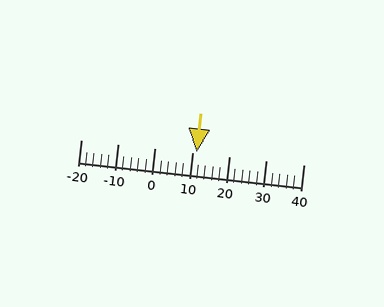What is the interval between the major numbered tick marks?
The major tick marks are spaced 10 units apart.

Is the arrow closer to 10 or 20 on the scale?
The arrow is closer to 10.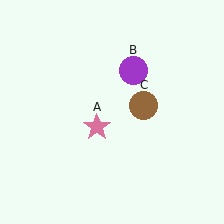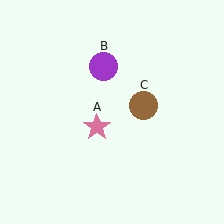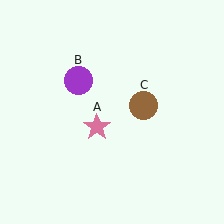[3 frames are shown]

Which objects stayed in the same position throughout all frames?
Pink star (object A) and brown circle (object C) remained stationary.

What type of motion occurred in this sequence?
The purple circle (object B) rotated counterclockwise around the center of the scene.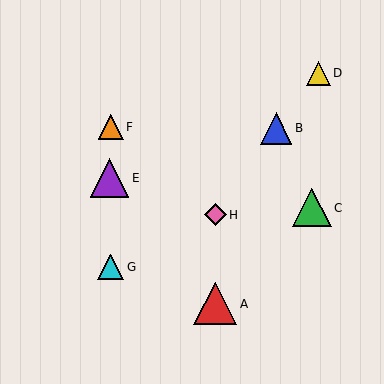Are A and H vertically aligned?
Yes, both are at x≈215.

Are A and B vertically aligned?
No, A is at x≈215 and B is at x≈276.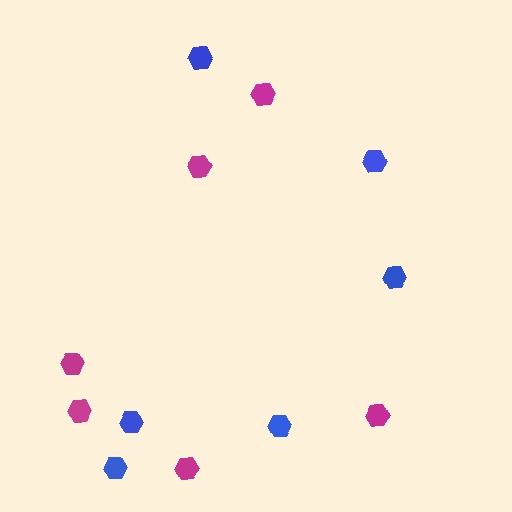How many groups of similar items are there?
There are 2 groups: one group of magenta hexagons (6) and one group of blue hexagons (6).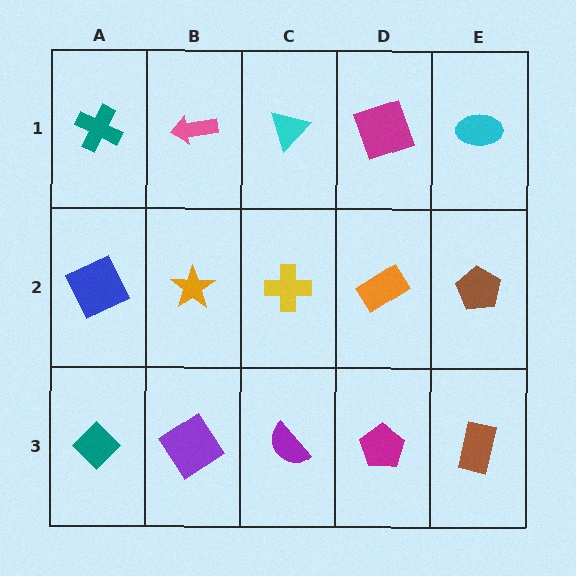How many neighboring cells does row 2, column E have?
3.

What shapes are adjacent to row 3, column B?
An orange star (row 2, column B), a teal diamond (row 3, column A), a purple semicircle (row 3, column C).